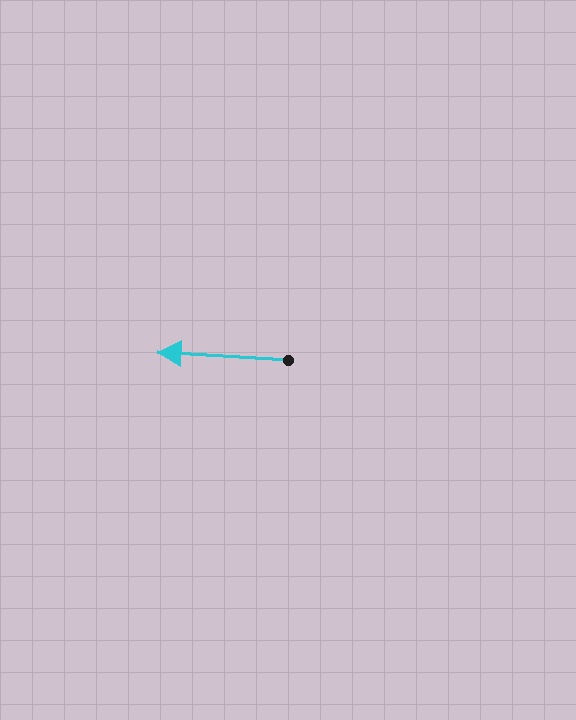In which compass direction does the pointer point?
West.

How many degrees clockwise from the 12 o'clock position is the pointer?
Approximately 273 degrees.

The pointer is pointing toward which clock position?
Roughly 9 o'clock.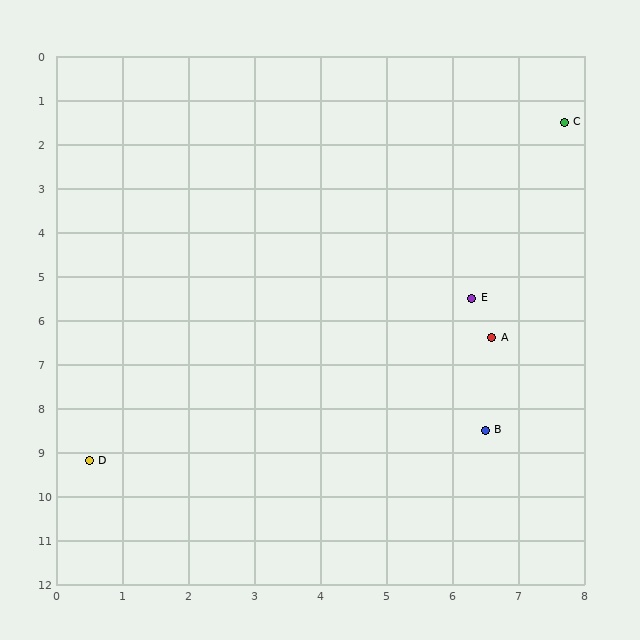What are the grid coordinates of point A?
Point A is at approximately (6.6, 6.4).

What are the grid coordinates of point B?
Point B is at approximately (6.5, 8.5).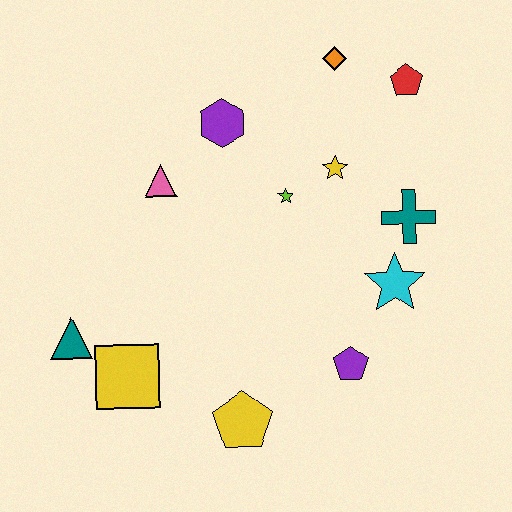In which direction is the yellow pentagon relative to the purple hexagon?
The yellow pentagon is below the purple hexagon.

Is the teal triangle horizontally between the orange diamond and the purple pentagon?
No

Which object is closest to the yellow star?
The lime star is closest to the yellow star.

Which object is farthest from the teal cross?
The teal triangle is farthest from the teal cross.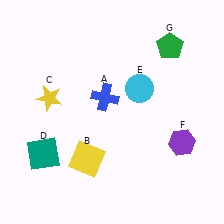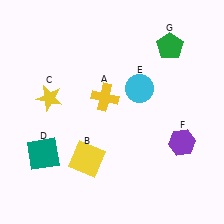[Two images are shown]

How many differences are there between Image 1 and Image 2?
There is 1 difference between the two images.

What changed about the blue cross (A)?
In Image 1, A is blue. In Image 2, it changed to yellow.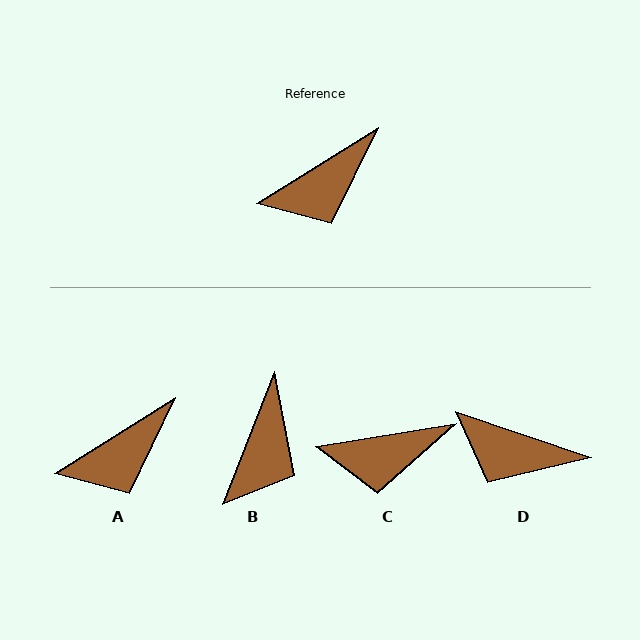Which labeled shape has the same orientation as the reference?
A.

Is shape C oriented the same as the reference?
No, it is off by about 23 degrees.